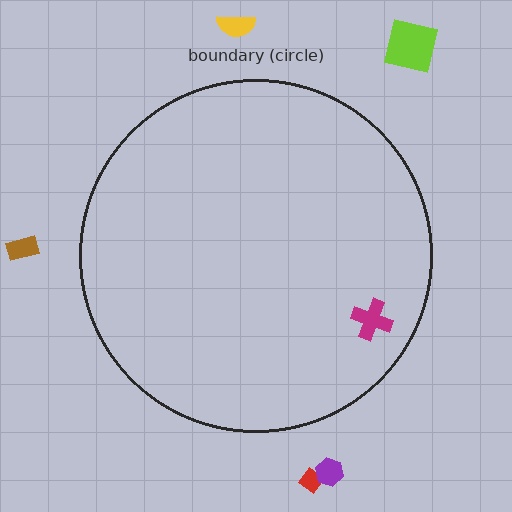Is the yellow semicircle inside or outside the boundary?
Outside.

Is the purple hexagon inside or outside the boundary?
Outside.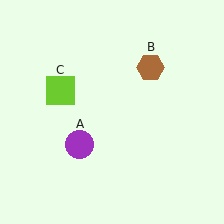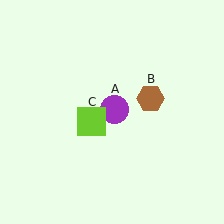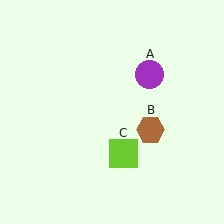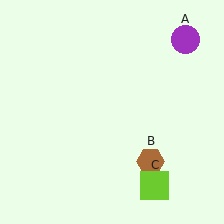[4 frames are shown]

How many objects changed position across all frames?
3 objects changed position: purple circle (object A), brown hexagon (object B), lime square (object C).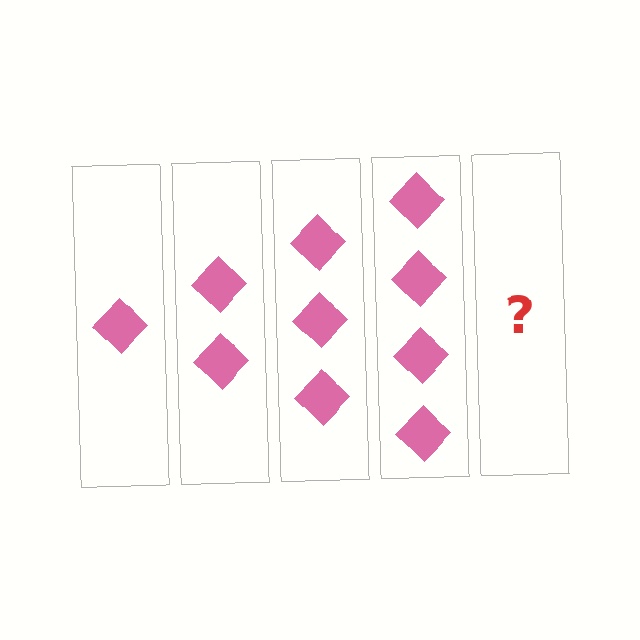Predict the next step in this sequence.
The next step is 5 diamonds.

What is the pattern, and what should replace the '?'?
The pattern is that each step adds one more diamond. The '?' should be 5 diamonds.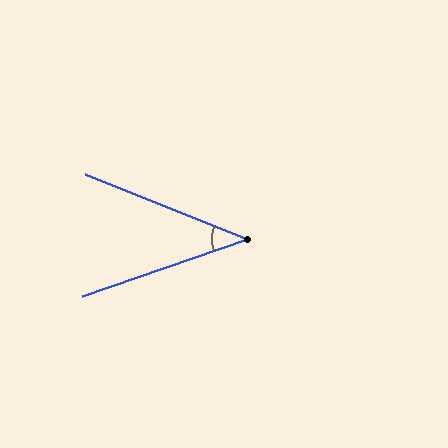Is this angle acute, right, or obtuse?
It is acute.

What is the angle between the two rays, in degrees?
Approximately 41 degrees.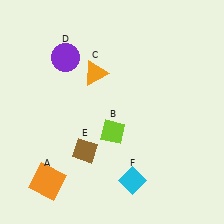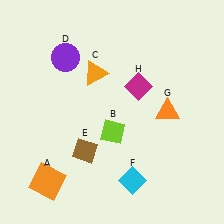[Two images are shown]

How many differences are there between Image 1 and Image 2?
There are 2 differences between the two images.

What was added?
An orange triangle (G), a magenta diamond (H) were added in Image 2.